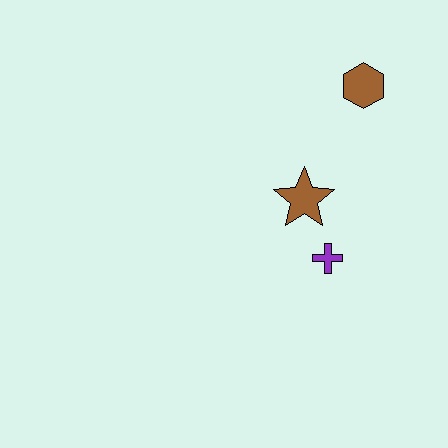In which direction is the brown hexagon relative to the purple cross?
The brown hexagon is above the purple cross.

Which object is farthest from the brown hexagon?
The purple cross is farthest from the brown hexagon.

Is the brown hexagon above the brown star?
Yes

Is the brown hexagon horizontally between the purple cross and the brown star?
No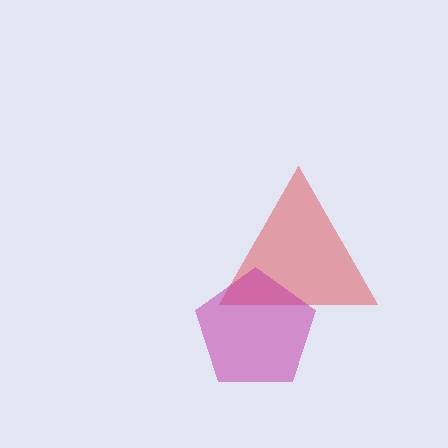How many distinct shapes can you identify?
There are 2 distinct shapes: a red triangle, a magenta pentagon.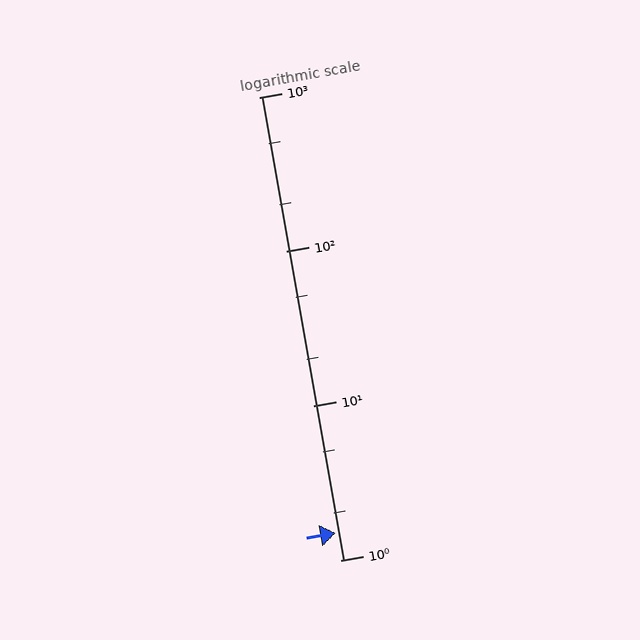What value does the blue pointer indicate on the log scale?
The pointer indicates approximately 1.5.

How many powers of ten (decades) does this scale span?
The scale spans 3 decades, from 1 to 1000.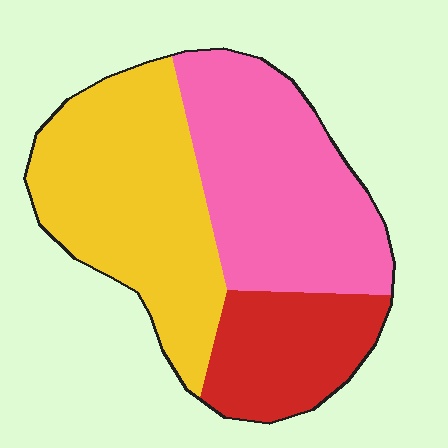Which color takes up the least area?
Red, at roughly 20%.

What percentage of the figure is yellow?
Yellow covers about 40% of the figure.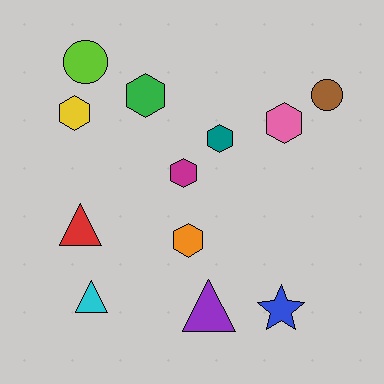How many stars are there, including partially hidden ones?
There is 1 star.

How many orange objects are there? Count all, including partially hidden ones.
There is 1 orange object.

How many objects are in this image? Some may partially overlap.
There are 12 objects.